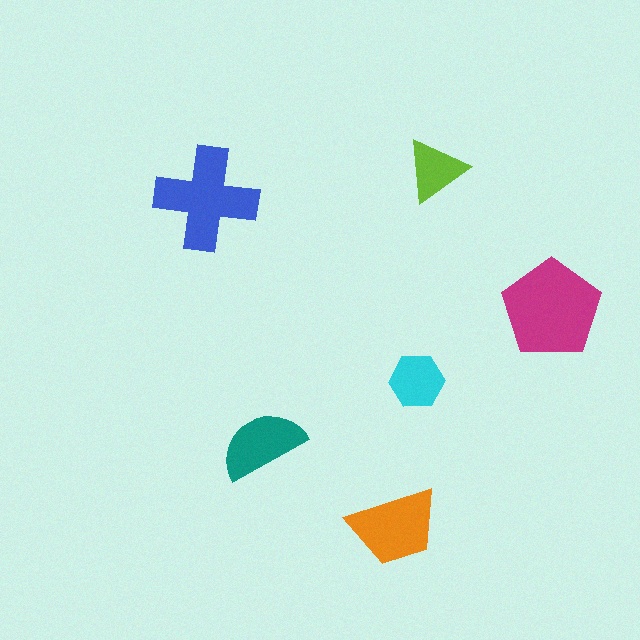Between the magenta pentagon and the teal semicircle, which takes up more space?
The magenta pentagon.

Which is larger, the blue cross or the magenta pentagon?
The magenta pentagon.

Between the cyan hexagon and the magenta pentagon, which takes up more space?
The magenta pentagon.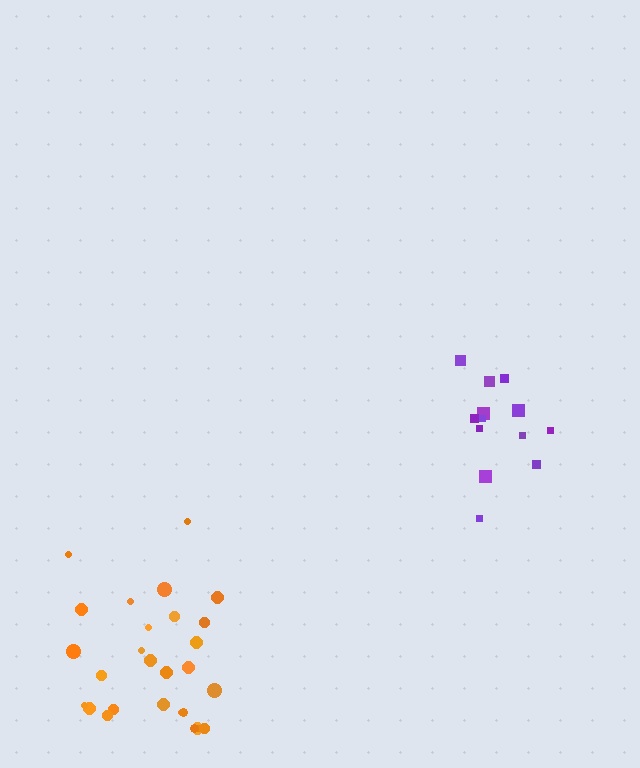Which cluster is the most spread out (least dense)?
Purple.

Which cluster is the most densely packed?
Orange.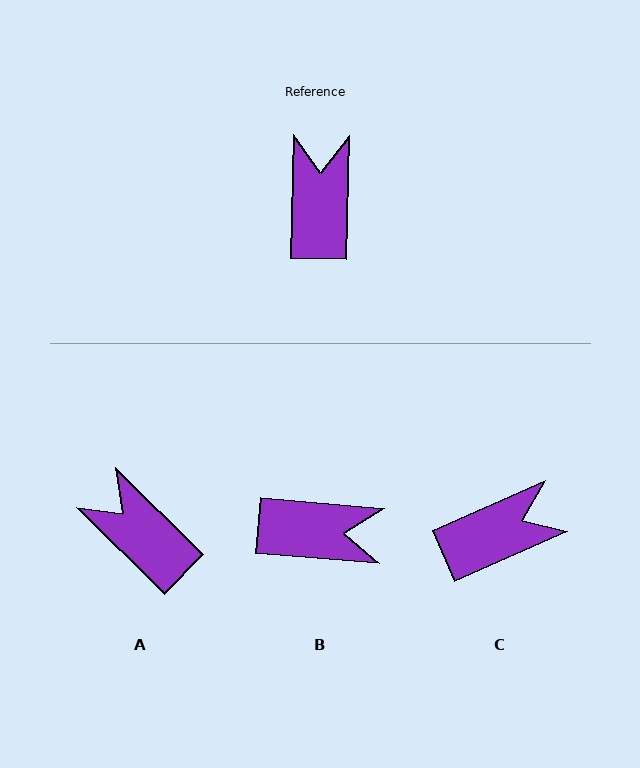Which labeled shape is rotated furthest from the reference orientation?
B, about 94 degrees away.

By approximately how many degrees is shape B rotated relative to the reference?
Approximately 94 degrees clockwise.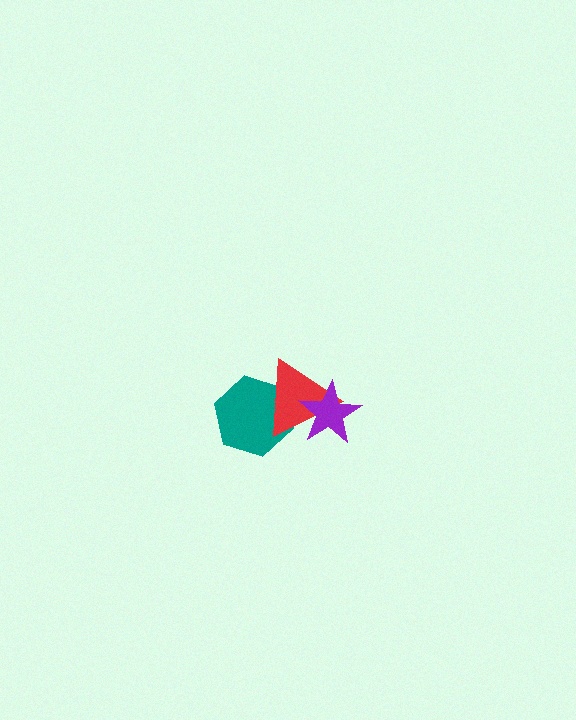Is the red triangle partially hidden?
Yes, it is partially covered by another shape.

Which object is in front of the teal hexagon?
The red triangle is in front of the teal hexagon.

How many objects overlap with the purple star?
1 object overlaps with the purple star.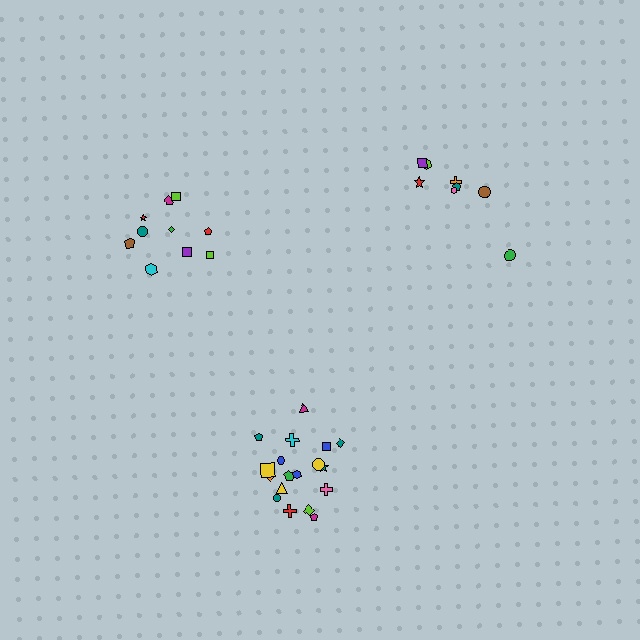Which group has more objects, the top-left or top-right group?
The top-left group.